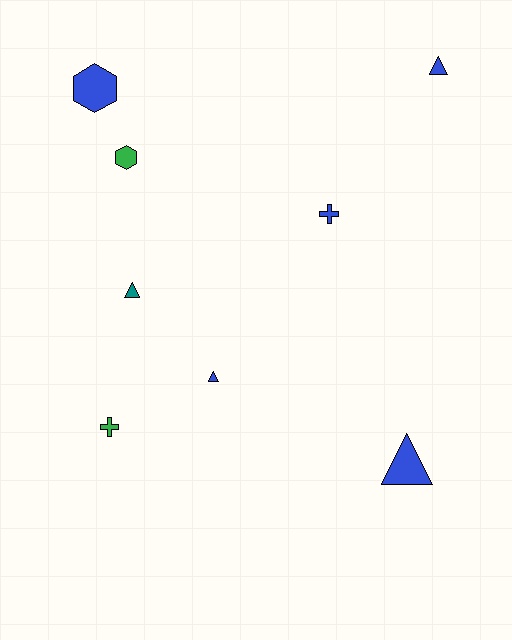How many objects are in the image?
There are 8 objects.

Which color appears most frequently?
Blue, with 5 objects.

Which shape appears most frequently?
Triangle, with 4 objects.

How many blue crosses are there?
There is 1 blue cross.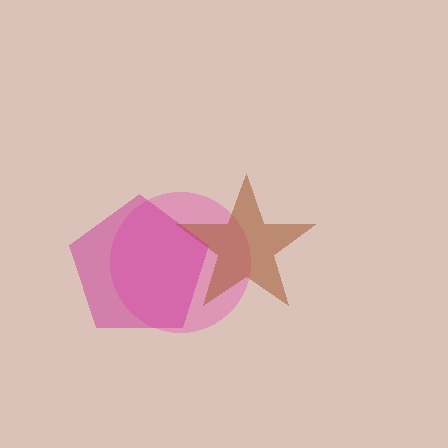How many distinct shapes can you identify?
There are 3 distinct shapes: a pink circle, a brown star, a magenta pentagon.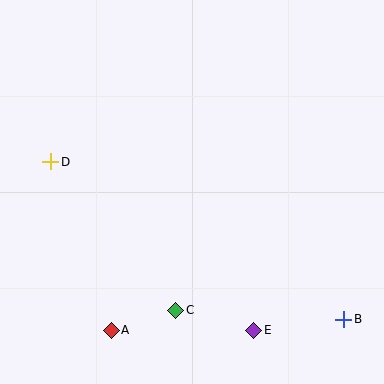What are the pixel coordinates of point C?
Point C is at (176, 310).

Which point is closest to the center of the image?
Point C at (176, 310) is closest to the center.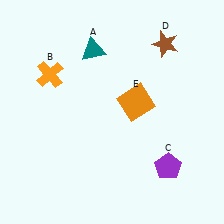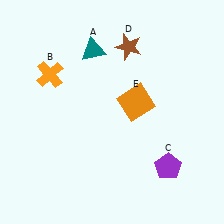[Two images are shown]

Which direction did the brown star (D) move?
The brown star (D) moved left.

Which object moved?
The brown star (D) moved left.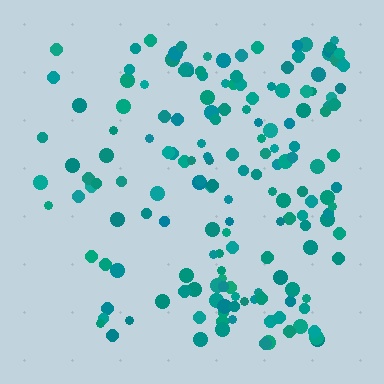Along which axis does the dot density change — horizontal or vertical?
Horizontal.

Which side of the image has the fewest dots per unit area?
The left.